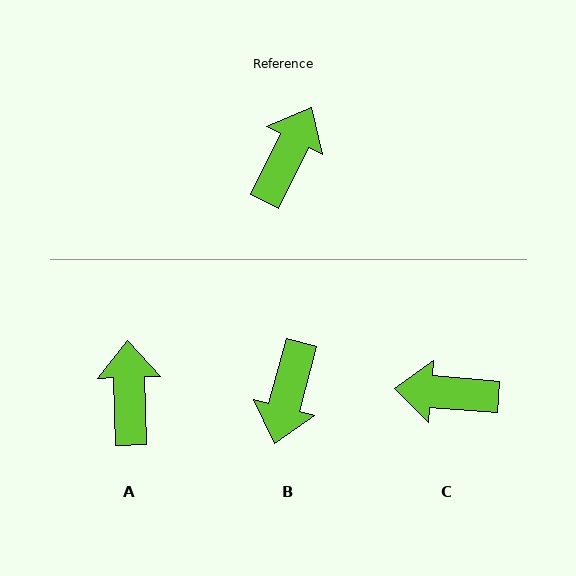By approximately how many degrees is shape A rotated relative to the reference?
Approximately 28 degrees counter-clockwise.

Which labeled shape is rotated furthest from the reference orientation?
B, about 168 degrees away.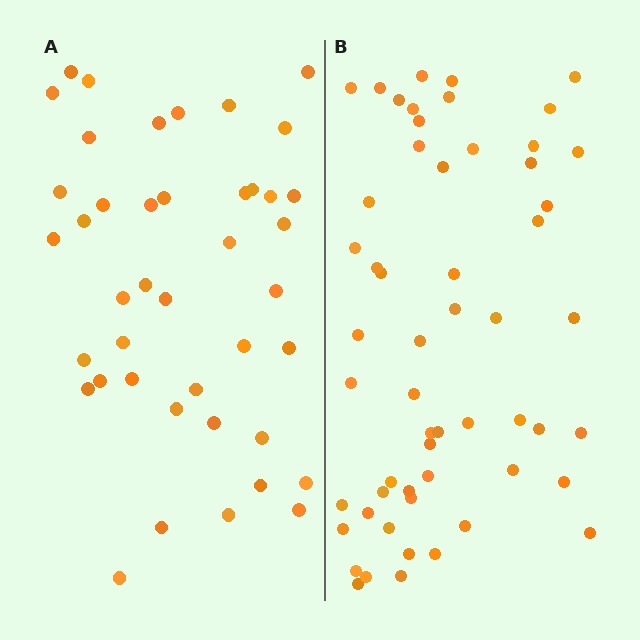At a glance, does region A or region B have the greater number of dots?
Region B (the right region) has more dots.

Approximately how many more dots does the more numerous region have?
Region B has approximately 15 more dots than region A.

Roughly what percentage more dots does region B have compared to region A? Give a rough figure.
About 35% more.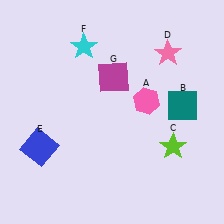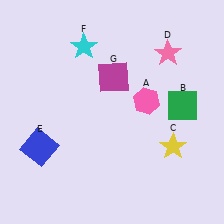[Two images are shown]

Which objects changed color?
B changed from teal to green. C changed from lime to yellow.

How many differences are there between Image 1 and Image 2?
There are 2 differences between the two images.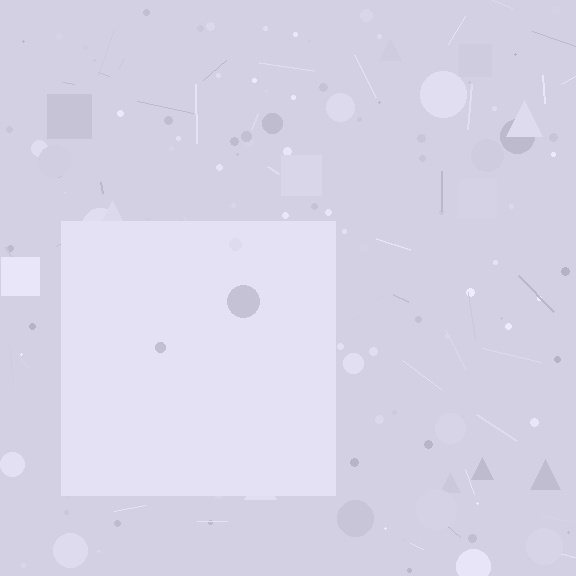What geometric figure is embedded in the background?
A square is embedded in the background.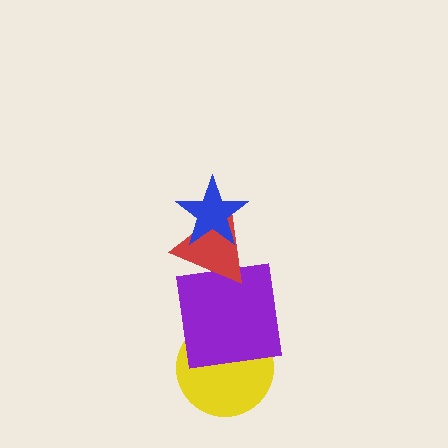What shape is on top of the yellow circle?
The purple square is on top of the yellow circle.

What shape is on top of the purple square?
The red triangle is on top of the purple square.